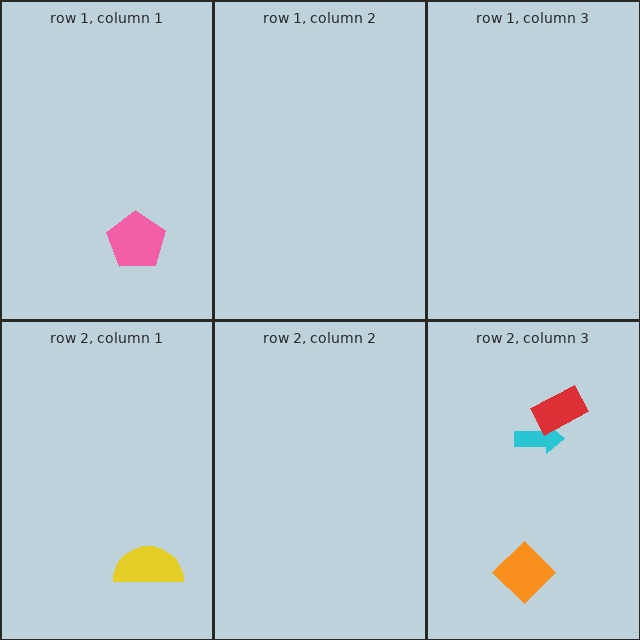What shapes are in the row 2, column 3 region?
The cyan arrow, the orange diamond, the red rectangle.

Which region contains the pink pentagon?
The row 1, column 1 region.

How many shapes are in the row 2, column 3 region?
3.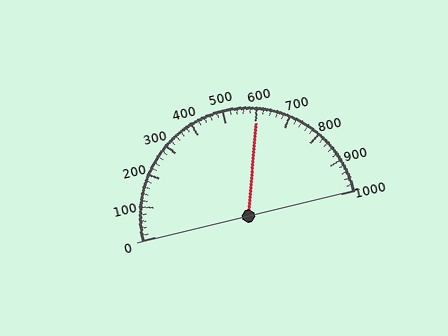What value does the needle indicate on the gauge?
The needle indicates approximately 600.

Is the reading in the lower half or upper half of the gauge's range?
The reading is in the upper half of the range (0 to 1000).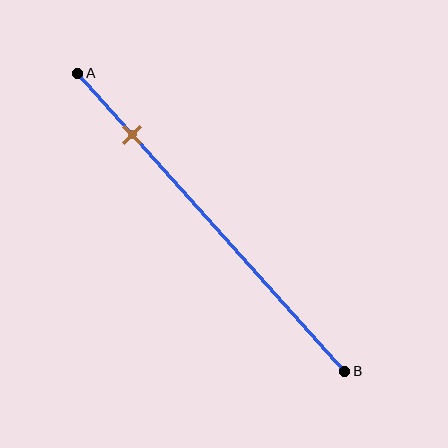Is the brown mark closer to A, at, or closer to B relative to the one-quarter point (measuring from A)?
The brown mark is closer to point A than the one-quarter point of segment AB.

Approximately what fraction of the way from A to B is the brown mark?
The brown mark is approximately 20% of the way from A to B.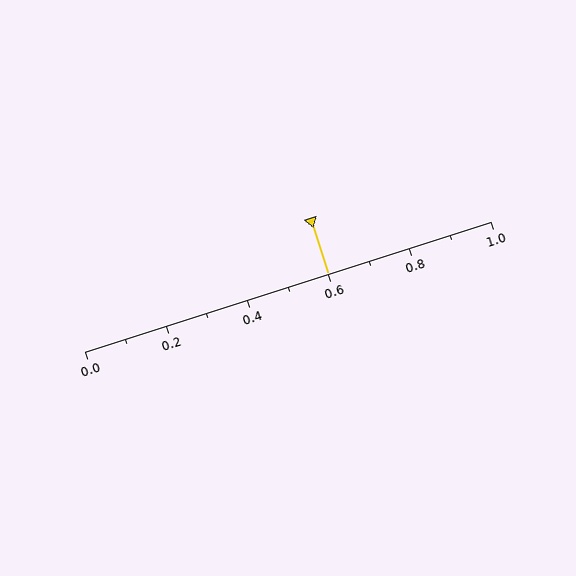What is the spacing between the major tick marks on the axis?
The major ticks are spaced 0.2 apart.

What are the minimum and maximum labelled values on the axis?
The axis runs from 0.0 to 1.0.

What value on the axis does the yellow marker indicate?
The marker indicates approximately 0.6.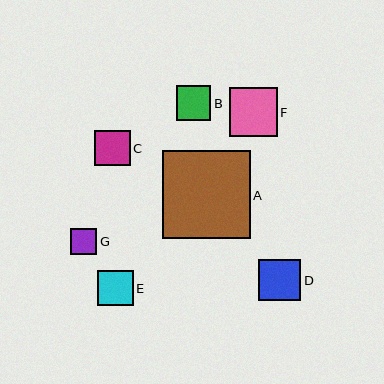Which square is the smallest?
Square G is the smallest with a size of approximately 26 pixels.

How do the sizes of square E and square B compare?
Square E and square B are approximately the same size.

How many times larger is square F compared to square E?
Square F is approximately 1.4 times the size of square E.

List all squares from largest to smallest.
From largest to smallest: A, F, D, C, E, B, G.